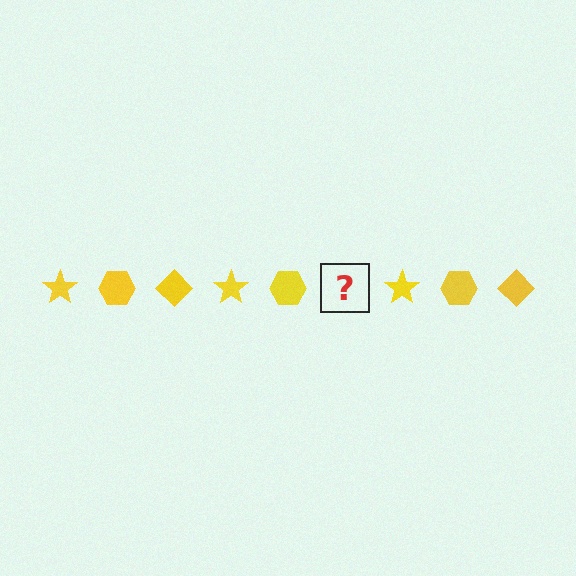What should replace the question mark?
The question mark should be replaced with a yellow diamond.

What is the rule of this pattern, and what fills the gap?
The rule is that the pattern cycles through star, hexagon, diamond shapes in yellow. The gap should be filled with a yellow diamond.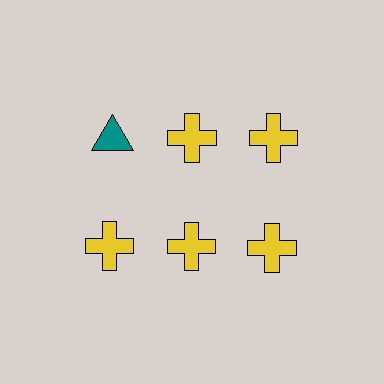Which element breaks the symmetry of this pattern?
The teal triangle in the top row, leftmost column breaks the symmetry. All other shapes are yellow crosses.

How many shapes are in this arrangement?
There are 6 shapes arranged in a grid pattern.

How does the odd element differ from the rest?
It differs in both color (teal instead of yellow) and shape (triangle instead of cross).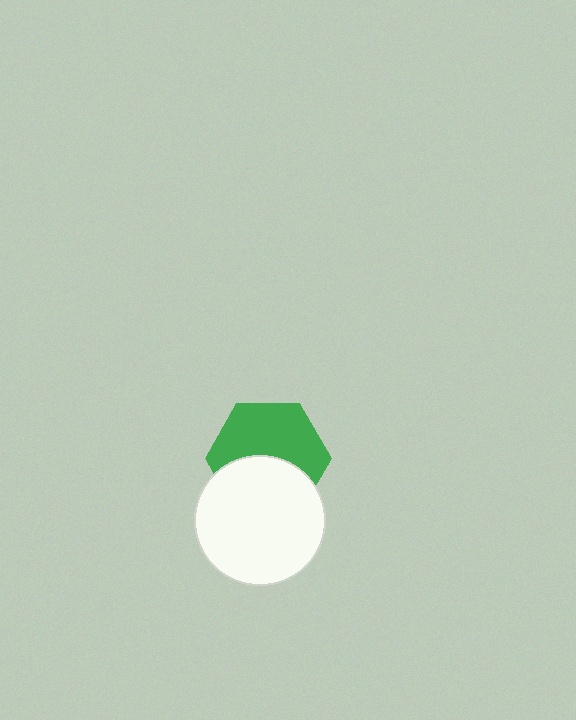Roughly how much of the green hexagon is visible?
About half of it is visible (roughly 57%).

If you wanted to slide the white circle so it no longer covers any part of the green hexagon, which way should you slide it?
Slide it down — that is the most direct way to separate the two shapes.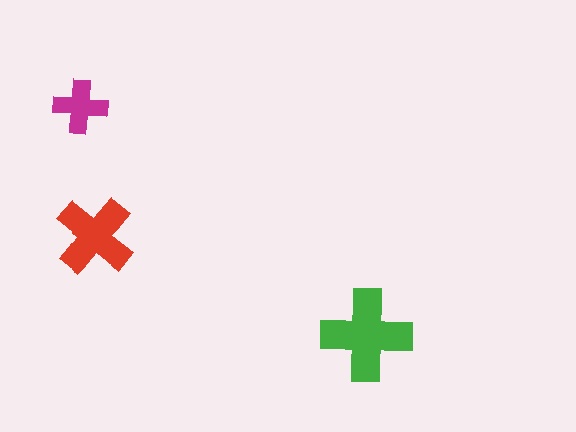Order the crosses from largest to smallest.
the green one, the red one, the magenta one.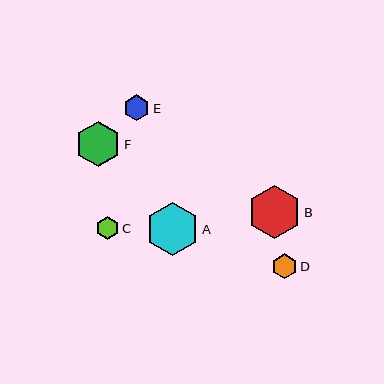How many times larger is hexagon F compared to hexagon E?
Hexagon F is approximately 1.7 times the size of hexagon E.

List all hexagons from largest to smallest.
From largest to smallest: B, A, F, E, D, C.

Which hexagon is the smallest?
Hexagon C is the smallest with a size of approximately 24 pixels.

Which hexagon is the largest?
Hexagon B is the largest with a size of approximately 53 pixels.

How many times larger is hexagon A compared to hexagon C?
Hexagon A is approximately 2.3 times the size of hexagon C.